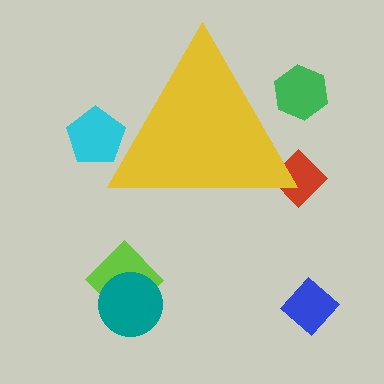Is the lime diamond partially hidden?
No, the lime diamond is fully visible.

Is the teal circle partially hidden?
No, the teal circle is fully visible.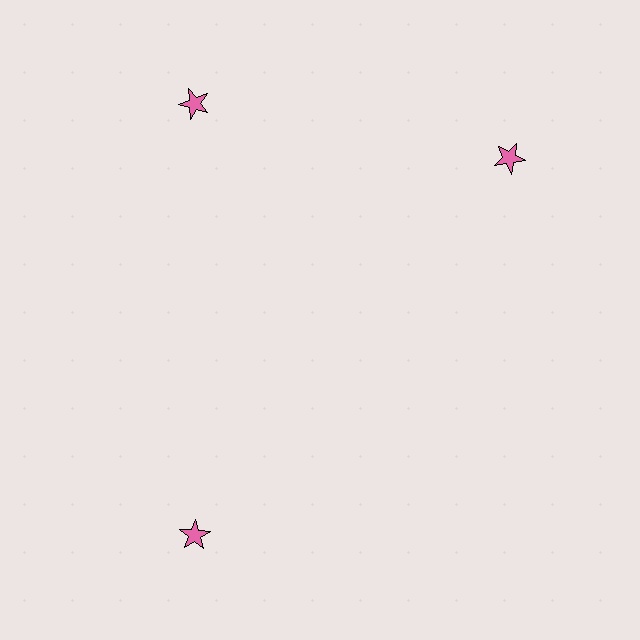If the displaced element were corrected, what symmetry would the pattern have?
It would have 3-fold rotational symmetry — the pattern would map onto itself every 120 degrees.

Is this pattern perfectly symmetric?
No. The 3 pink stars are arranged in a ring, but one element near the 3 o'clock position is rotated out of alignment along the ring, breaking the 3-fold rotational symmetry.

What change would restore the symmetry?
The symmetry would be restored by rotating it back into even spacing with its neighbors so that all 3 stars sit at equal angles and equal distance from the center.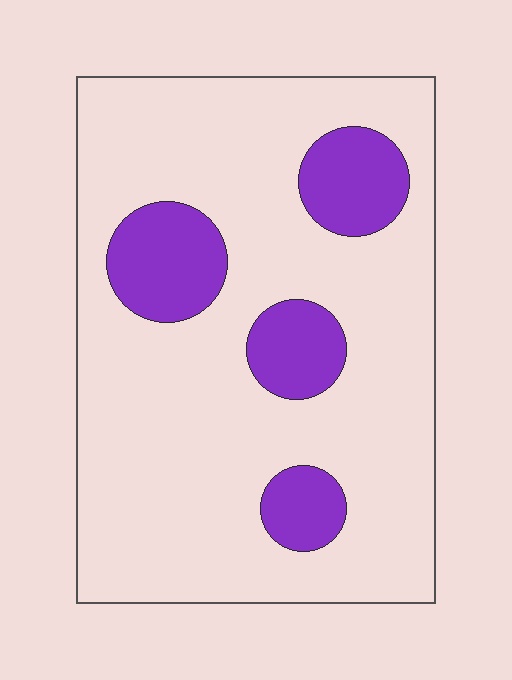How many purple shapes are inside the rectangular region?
4.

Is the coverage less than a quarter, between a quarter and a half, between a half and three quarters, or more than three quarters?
Less than a quarter.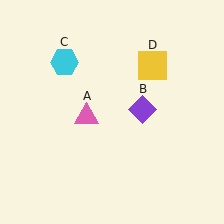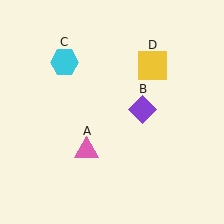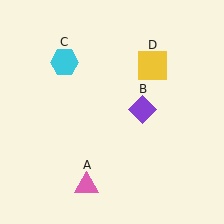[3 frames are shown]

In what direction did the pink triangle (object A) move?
The pink triangle (object A) moved down.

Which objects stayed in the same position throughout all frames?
Purple diamond (object B) and cyan hexagon (object C) and yellow square (object D) remained stationary.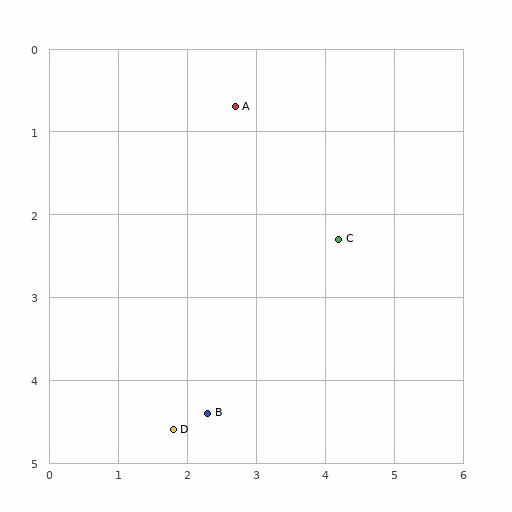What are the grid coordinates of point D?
Point D is at approximately (1.8, 4.6).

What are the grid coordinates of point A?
Point A is at approximately (2.7, 0.7).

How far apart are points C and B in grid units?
Points C and B are about 2.8 grid units apart.